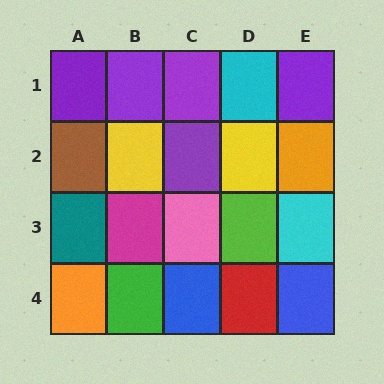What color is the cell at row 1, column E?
Purple.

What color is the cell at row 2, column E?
Orange.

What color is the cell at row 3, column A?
Teal.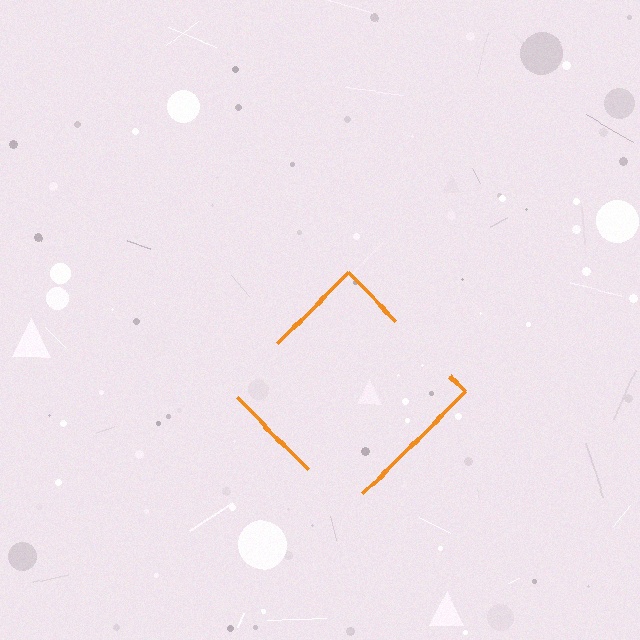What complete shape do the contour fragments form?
The contour fragments form a diamond.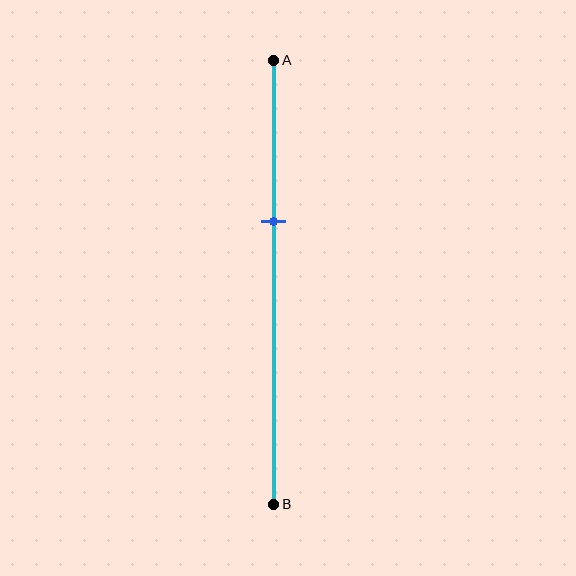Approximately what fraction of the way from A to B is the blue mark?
The blue mark is approximately 35% of the way from A to B.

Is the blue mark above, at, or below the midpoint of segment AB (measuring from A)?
The blue mark is above the midpoint of segment AB.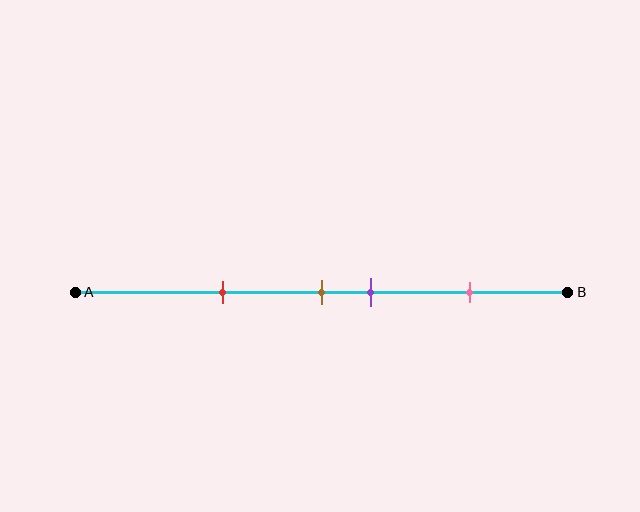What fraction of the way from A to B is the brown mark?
The brown mark is approximately 50% (0.5) of the way from A to B.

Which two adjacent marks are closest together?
The brown and purple marks are the closest adjacent pair.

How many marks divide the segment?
There are 4 marks dividing the segment.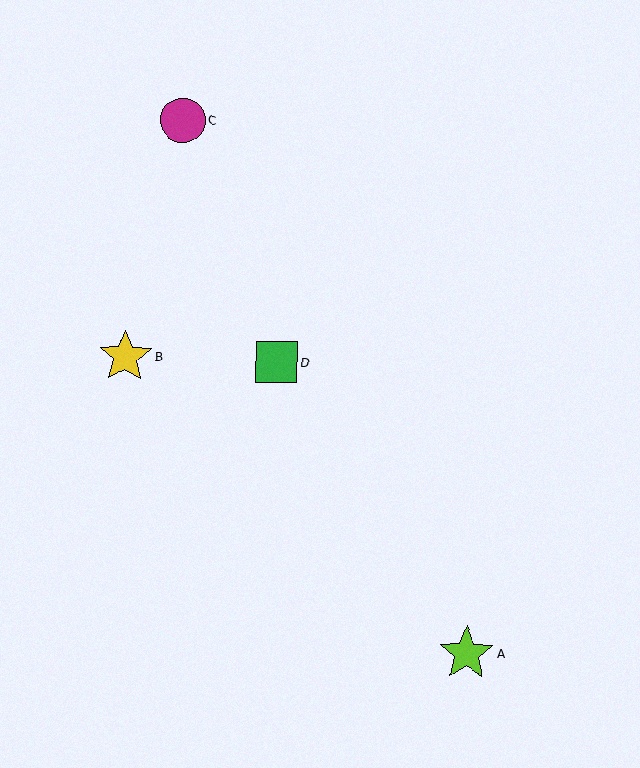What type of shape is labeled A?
Shape A is a lime star.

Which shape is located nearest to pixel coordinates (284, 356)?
The green square (labeled D) at (276, 362) is nearest to that location.